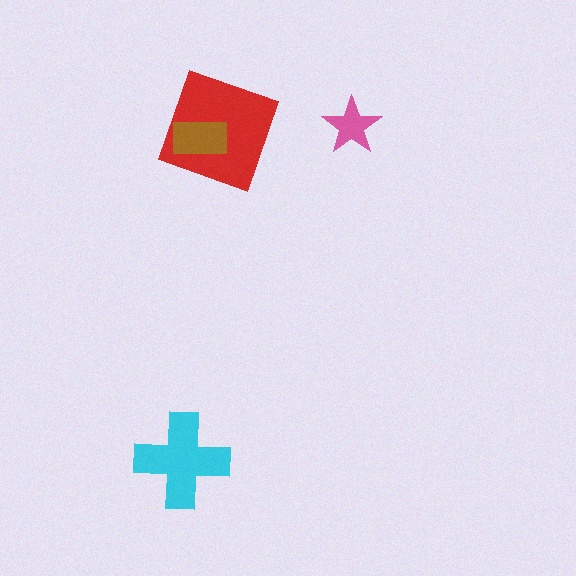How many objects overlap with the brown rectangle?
1 object overlaps with the brown rectangle.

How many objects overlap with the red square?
1 object overlaps with the red square.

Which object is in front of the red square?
The brown rectangle is in front of the red square.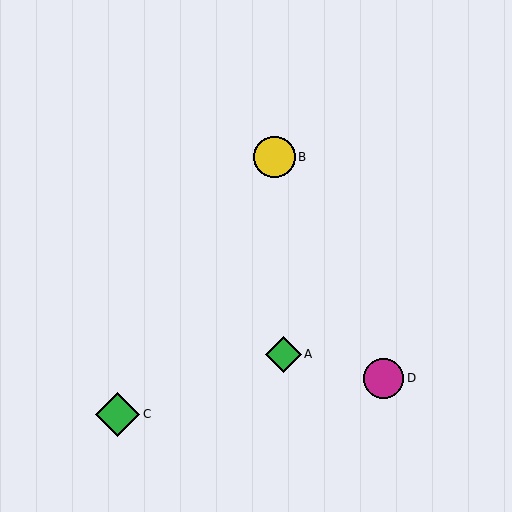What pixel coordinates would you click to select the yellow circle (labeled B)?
Click at (274, 157) to select the yellow circle B.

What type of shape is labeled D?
Shape D is a magenta circle.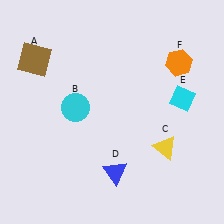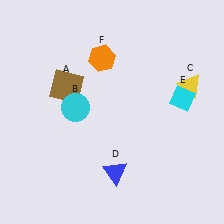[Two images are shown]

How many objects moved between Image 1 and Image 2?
3 objects moved between the two images.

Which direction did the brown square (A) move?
The brown square (A) moved right.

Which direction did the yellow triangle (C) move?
The yellow triangle (C) moved up.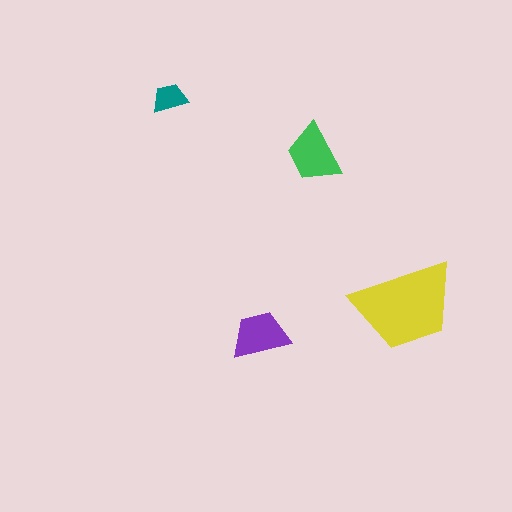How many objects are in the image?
There are 4 objects in the image.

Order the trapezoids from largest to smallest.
the yellow one, the green one, the purple one, the teal one.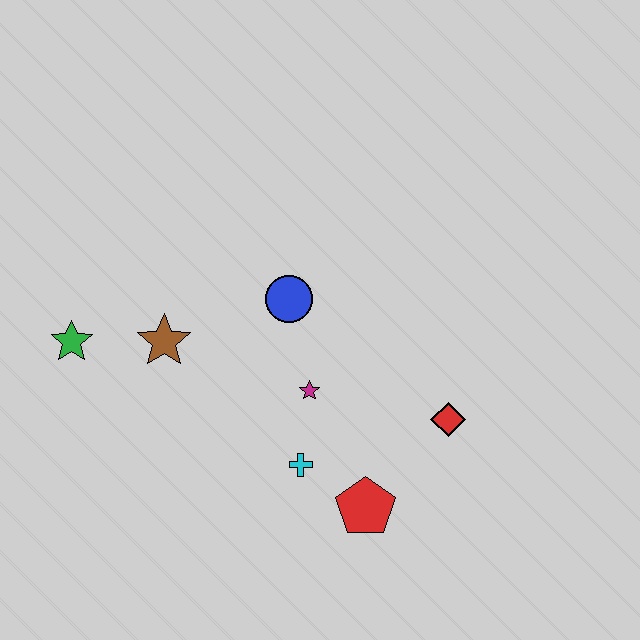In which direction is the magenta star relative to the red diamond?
The magenta star is to the left of the red diamond.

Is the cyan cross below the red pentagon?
No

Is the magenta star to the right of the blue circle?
Yes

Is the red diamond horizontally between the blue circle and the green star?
No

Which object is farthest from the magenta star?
The green star is farthest from the magenta star.